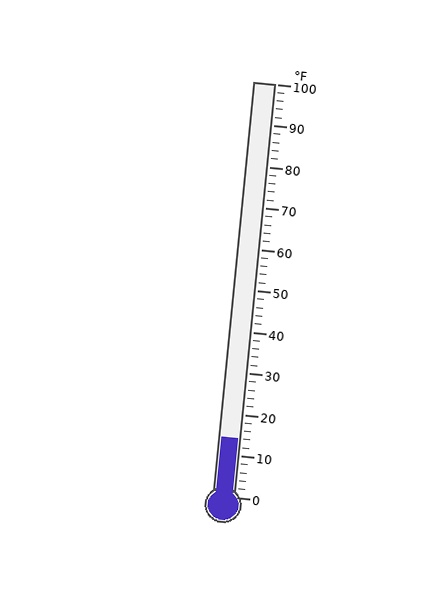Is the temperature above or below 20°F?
The temperature is below 20°F.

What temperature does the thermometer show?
The thermometer shows approximately 14°F.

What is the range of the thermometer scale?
The thermometer scale ranges from 0°F to 100°F.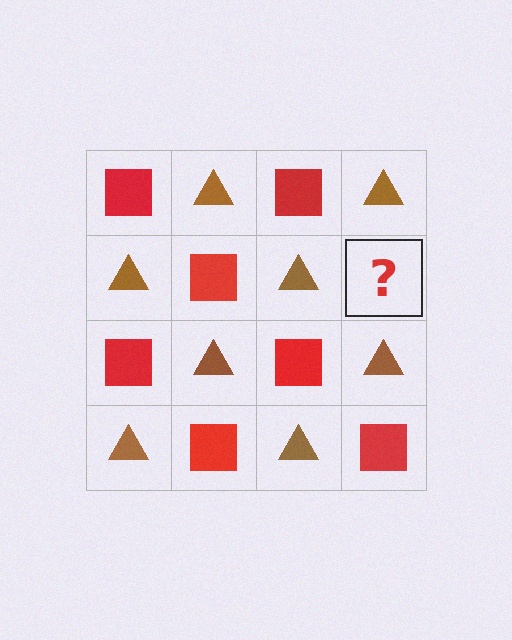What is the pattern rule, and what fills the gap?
The rule is that it alternates red square and brown triangle in a checkerboard pattern. The gap should be filled with a red square.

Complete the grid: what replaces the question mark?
The question mark should be replaced with a red square.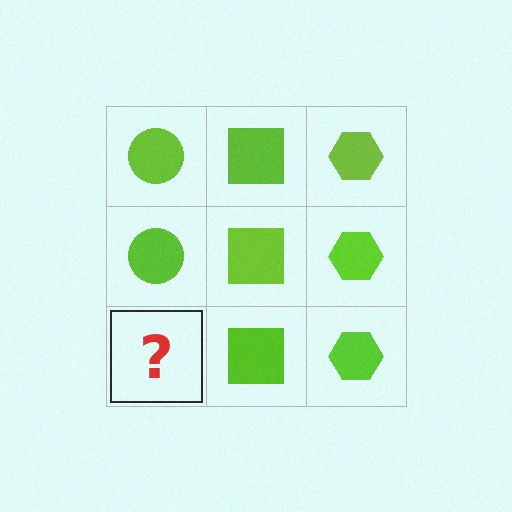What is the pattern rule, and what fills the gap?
The rule is that each column has a consistent shape. The gap should be filled with a lime circle.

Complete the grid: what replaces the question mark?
The question mark should be replaced with a lime circle.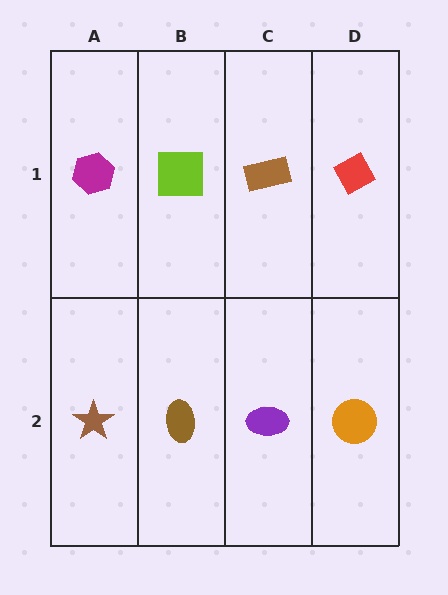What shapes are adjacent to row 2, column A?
A magenta hexagon (row 1, column A), a brown ellipse (row 2, column B).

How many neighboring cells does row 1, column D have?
2.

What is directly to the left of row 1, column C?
A lime square.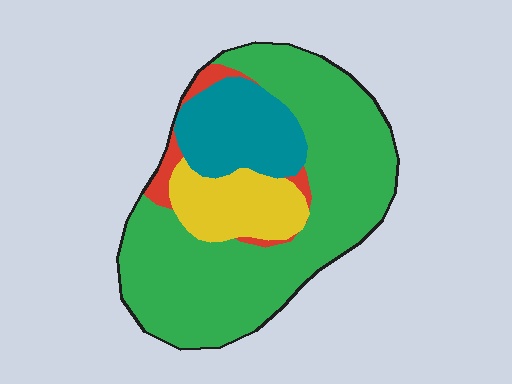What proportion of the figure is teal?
Teal takes up less than a quarter of the figure.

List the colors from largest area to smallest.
From largest to smallest: green, teal, yellow, red.